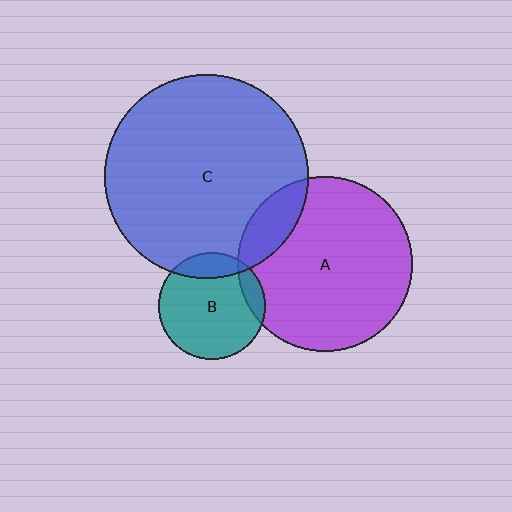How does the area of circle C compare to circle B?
Approximately 3.7 times.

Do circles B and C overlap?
Yes.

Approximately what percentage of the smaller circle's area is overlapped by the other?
Approximately 15%.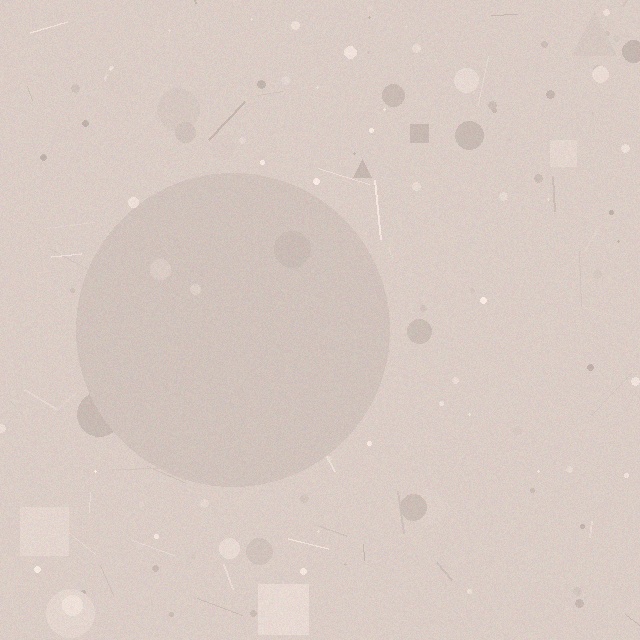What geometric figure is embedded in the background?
A circle is embedded in the background.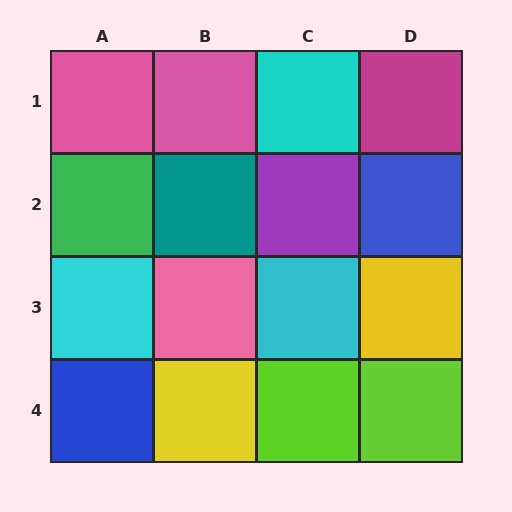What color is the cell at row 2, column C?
Purple.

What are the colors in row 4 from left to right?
Blue, yellow, lime, lime.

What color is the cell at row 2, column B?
Teal.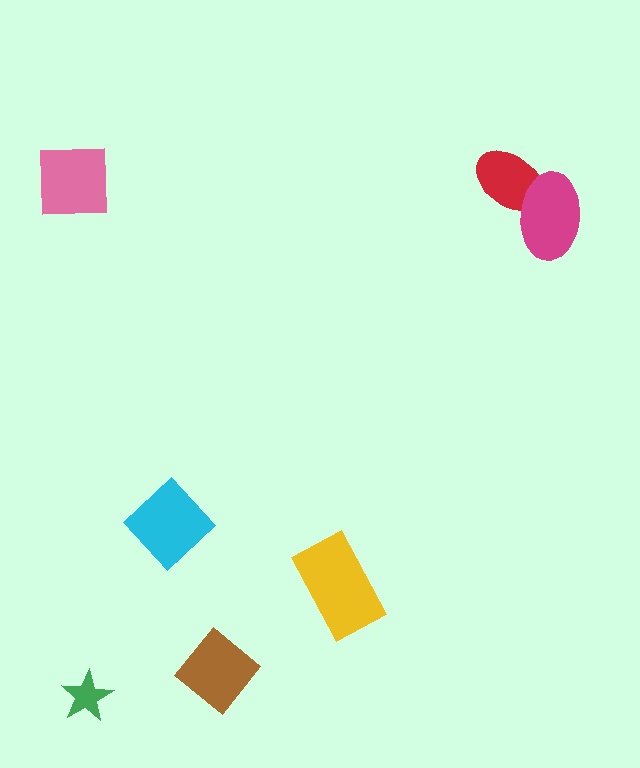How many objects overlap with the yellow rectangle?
0 objects overlap with the yellow rectangle.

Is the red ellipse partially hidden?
Yes, it is partially covered by another shape.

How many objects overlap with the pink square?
0 objects overlap with the pink square.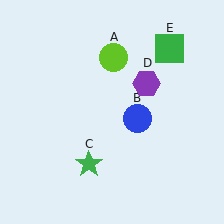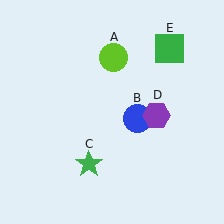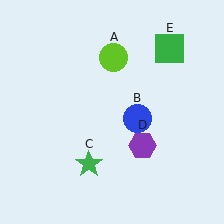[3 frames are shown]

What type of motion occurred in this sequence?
The purple hexagon (object D) rotated clockwise around the center of the scene.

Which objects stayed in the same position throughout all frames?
Lime circle (object A) and blue circle (object B) and green star (object C) and green square (object E) remained stationary.